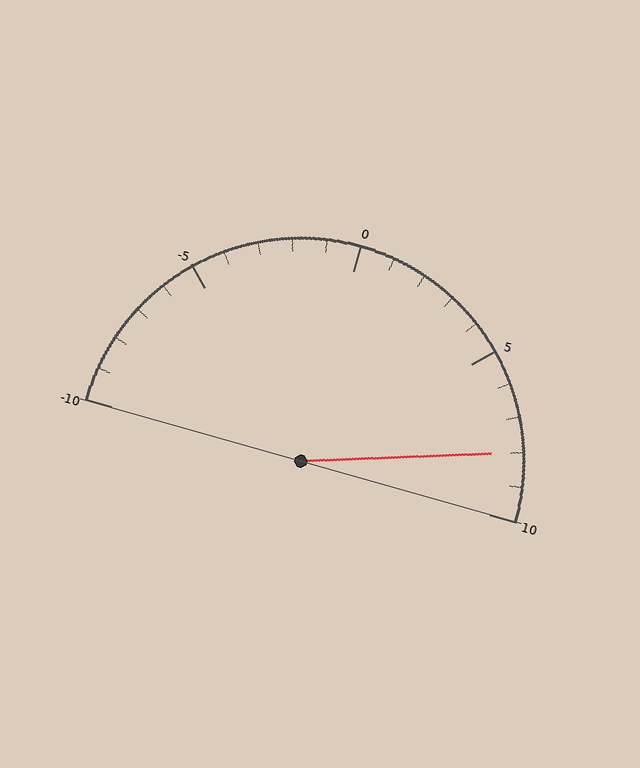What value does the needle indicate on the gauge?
The needle indicates approximately 8.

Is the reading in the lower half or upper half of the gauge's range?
The reading is in the upper half of the range (-10 to 10).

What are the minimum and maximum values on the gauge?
The gauge ranges from -10 to 10.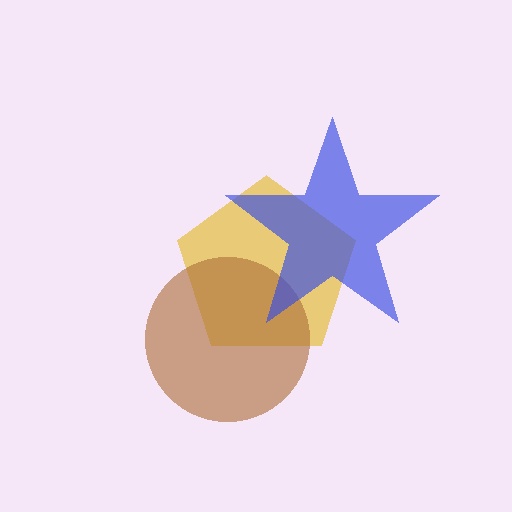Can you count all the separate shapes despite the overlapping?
Yes, there are 3 separate shapes.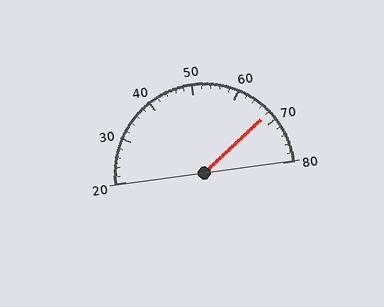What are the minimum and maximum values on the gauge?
The gauge ranges from 20 to 80.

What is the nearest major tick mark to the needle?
The nearest major tick mark is 70.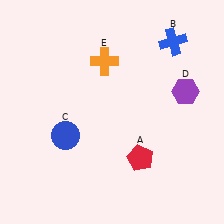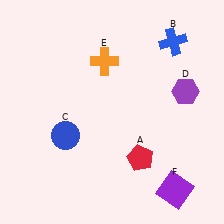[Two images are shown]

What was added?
A purple square (F) was added in Image 2.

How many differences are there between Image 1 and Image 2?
There is 1 difference between the two images.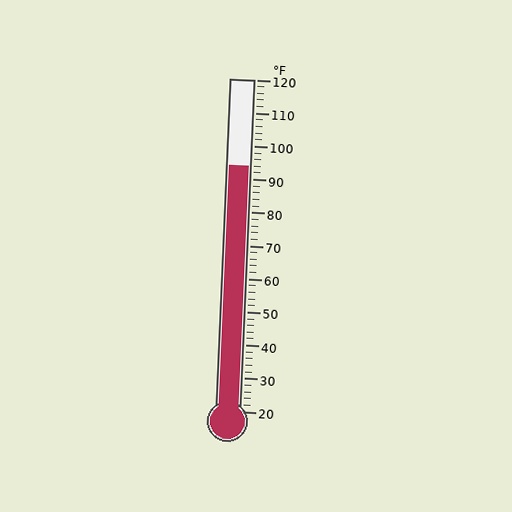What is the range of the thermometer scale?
The thermometer scale ranges from 20°F to 120°F.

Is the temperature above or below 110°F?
The temperature is below 110°F.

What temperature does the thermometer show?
The thermometer shows approximately 94°F.